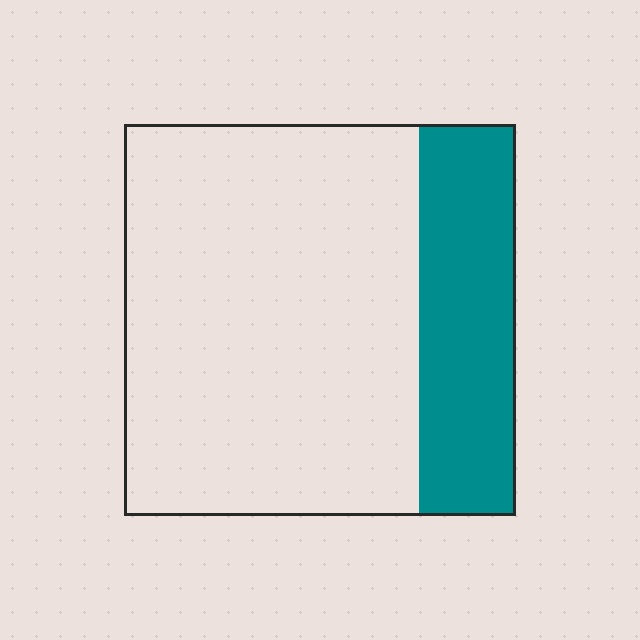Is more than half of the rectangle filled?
No.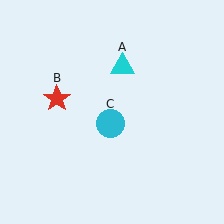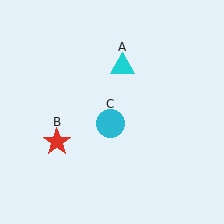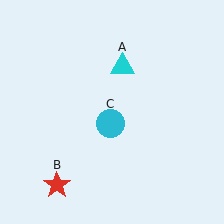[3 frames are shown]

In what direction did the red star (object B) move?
The red star (object B) moved down.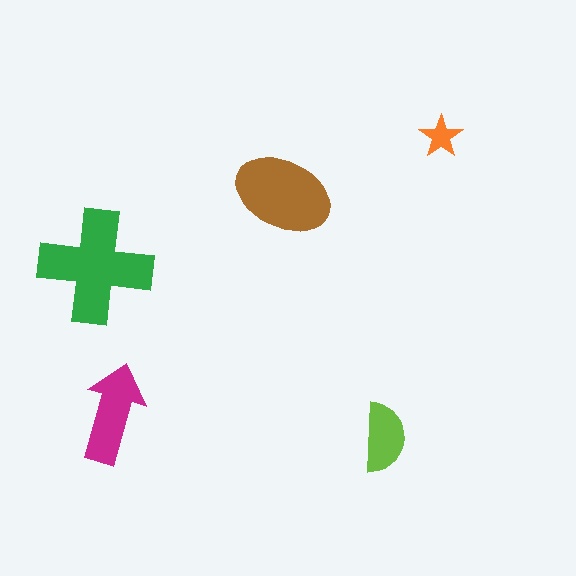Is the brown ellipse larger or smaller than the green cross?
Smaller.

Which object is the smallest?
The orange star.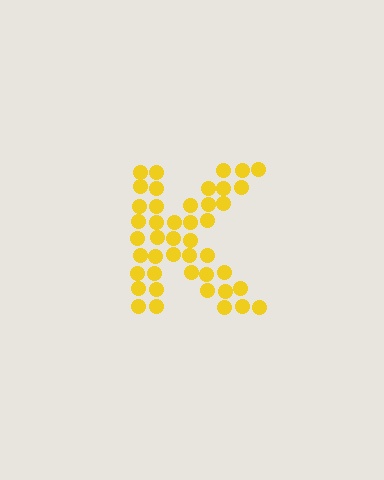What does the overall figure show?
The overall figure shows the letter K.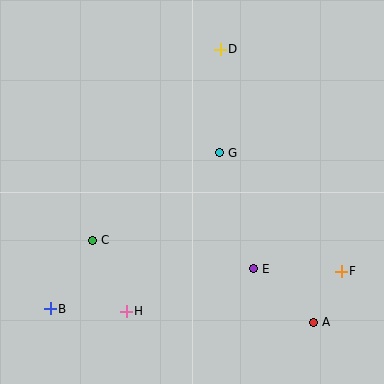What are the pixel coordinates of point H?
Point H is at (126, 311).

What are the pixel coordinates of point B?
Point B is at (50, 309).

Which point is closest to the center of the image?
Point G at (220, 153) is closest to the center.